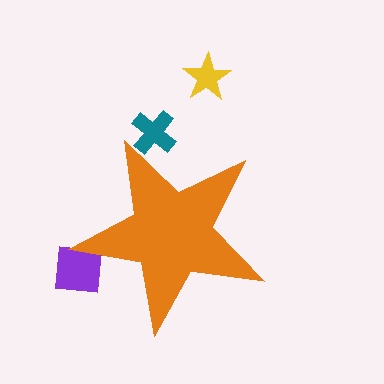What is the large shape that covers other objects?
An orange star.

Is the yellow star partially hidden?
No, the yellow star is fully visible.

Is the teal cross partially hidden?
Yes, the teal cross is partially hidden behind the orange star.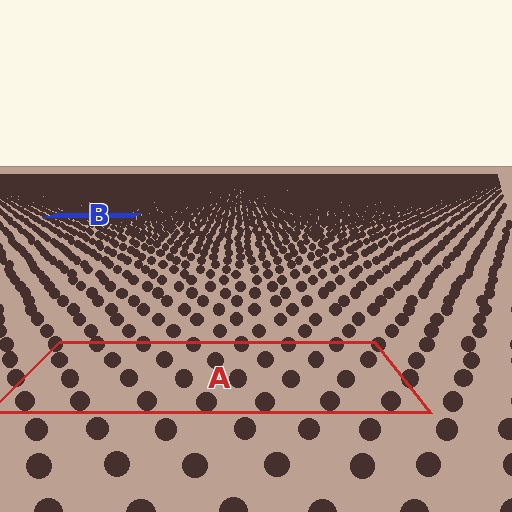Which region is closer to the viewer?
Region A is closer. The texture elements there are larger and more spread out.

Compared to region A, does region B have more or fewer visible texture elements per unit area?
Region B has more texture elements per unit area — they are packed more densely because it is farther away.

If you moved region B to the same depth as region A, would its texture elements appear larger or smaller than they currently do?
They would appear larger. At a closer depth, the same texture elements are projected at a bigger on-screen size.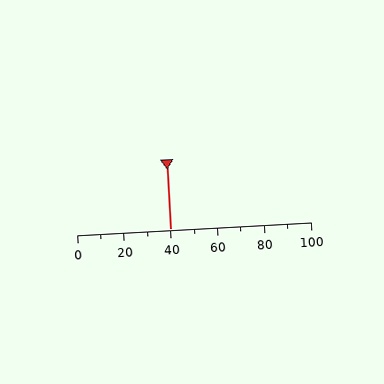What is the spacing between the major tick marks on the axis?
The major ticks are spaced 20 apart.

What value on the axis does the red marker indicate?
The marker indicates approximately 40.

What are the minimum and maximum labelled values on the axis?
The axis runs from 0 to 100.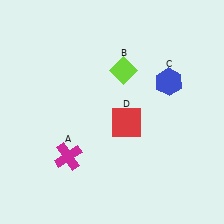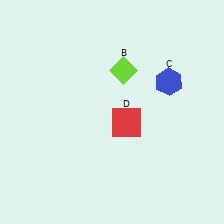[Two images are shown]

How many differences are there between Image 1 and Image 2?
There is 1 difference between the two images.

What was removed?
The magenta cross (A) was removed in Image 2.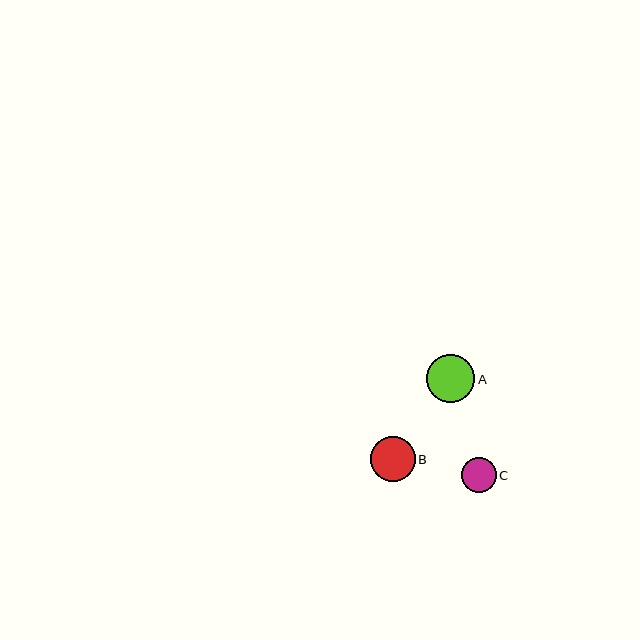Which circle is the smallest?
Circle C is the smallest with a size of approximately 35 pixels.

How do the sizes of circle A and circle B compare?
Circle A and circle B are approximately the same size.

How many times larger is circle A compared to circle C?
Circle A is approximately 1.4 times the size of circle C.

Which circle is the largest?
Circle A is the largest with a size of approximately 48 pixels.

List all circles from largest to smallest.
From largest to smallest: A, B, C.